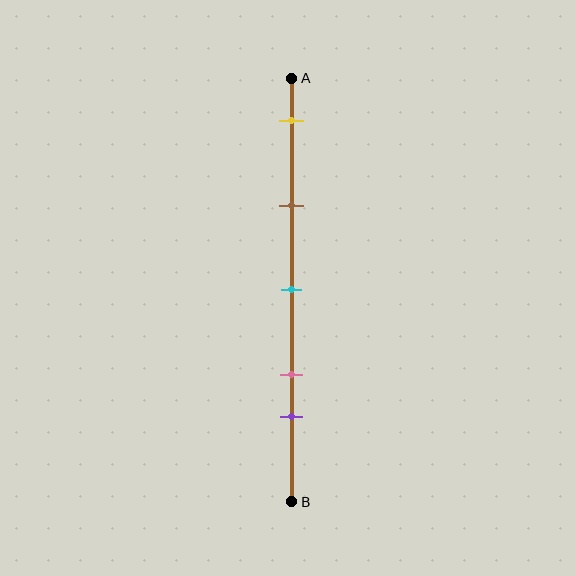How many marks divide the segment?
There are 5 marks dividing the segment.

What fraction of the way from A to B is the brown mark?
The brown mark is approximately 30% (0.3) of the way from A to B.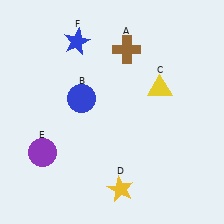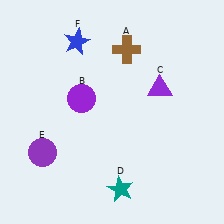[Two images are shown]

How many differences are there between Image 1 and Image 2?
There are 3 differences between the two images.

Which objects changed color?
B changed from blue to purple. C changed from yellow to purple. D changed from yellow to teal.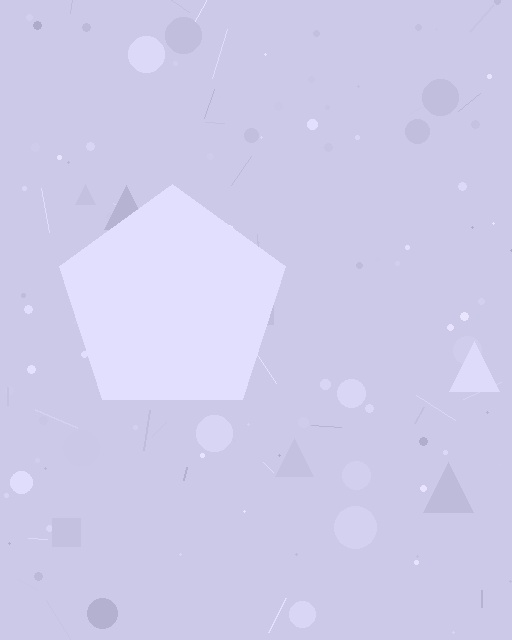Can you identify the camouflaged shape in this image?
The camouflaged shape is a pentagon.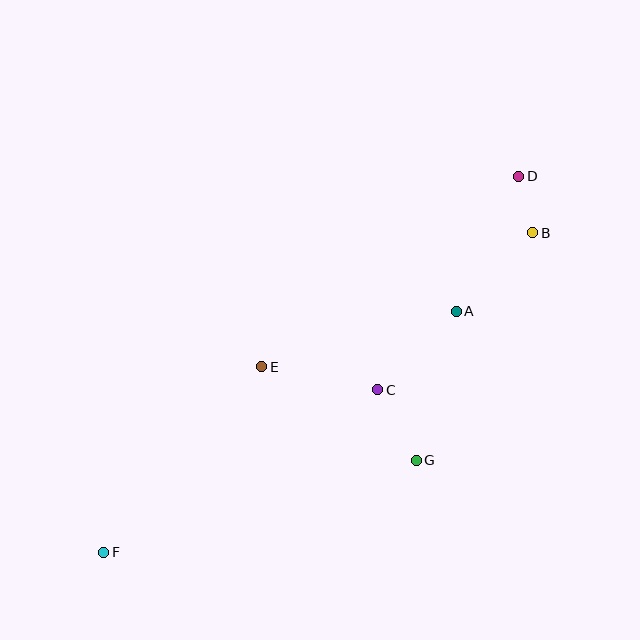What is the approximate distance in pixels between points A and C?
The distance between A and C is approximately 111 pixels.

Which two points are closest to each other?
Points B and D are closest to each other.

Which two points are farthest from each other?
Points D and F are farthest from each other.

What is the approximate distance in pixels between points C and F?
The distance between C and F is approximately 318 pixels.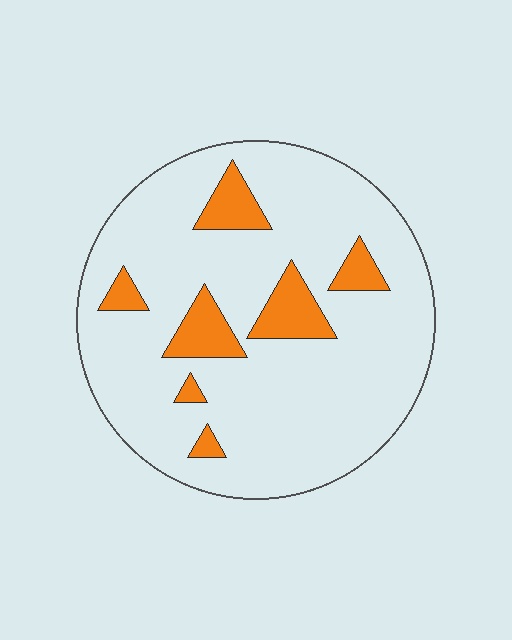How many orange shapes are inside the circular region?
7.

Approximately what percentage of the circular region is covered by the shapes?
Approximately 15%.